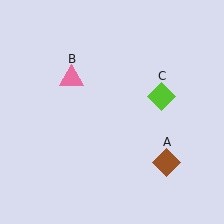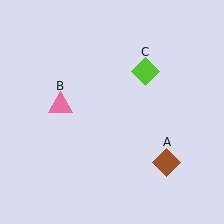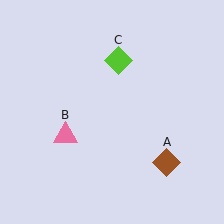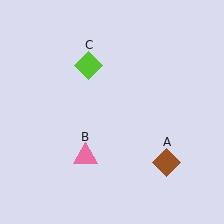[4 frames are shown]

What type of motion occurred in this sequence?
The pink triangle (object B), lime diamond (object C) rotated counterclockwise around the center of the scene.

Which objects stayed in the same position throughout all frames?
Brown diamond (object A) remained stationary.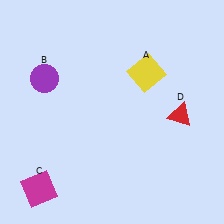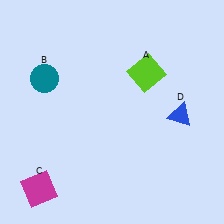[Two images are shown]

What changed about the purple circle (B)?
In Image 1, B is purple. In Image 2, it changed to teal.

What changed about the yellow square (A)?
In Image 1, A is yellow. In Image 2, it changed to lime.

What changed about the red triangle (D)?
In Image 1, D is red. In Image 2, it changed to blue.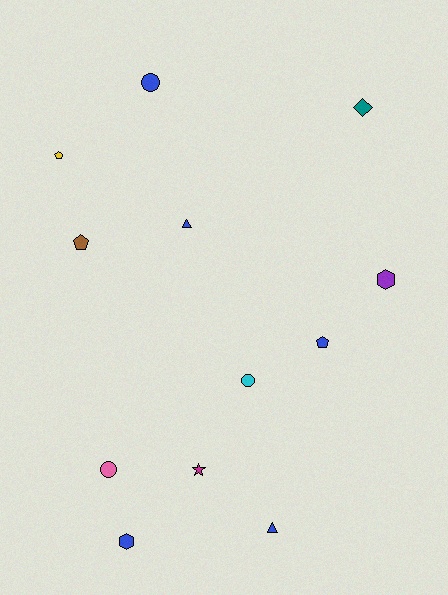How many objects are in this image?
There are 12 objects.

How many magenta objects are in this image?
There is 1 magenta object.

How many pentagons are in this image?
There are 3 pentagons.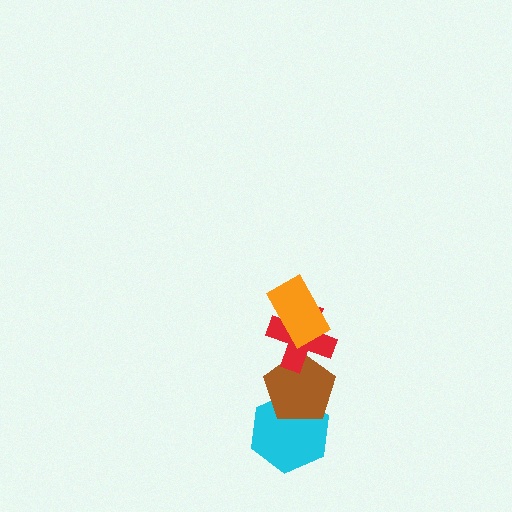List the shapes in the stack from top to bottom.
From top to bottom: the orange rectangle, the red cross, the brown pentagon, the cyan hexagon.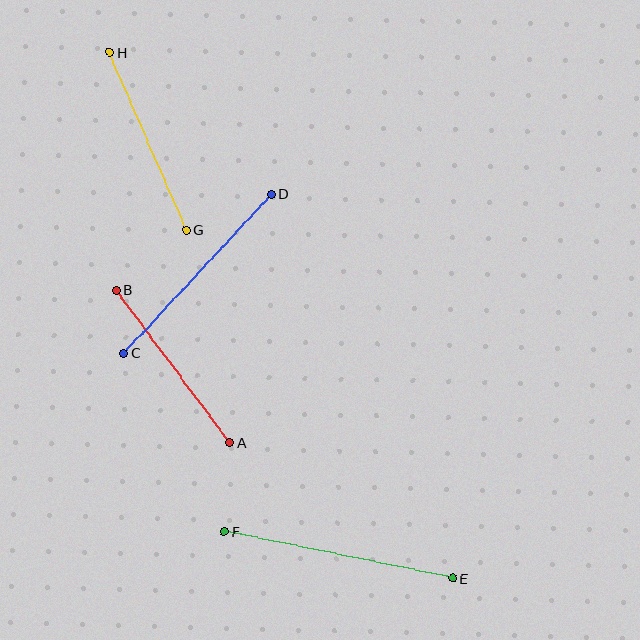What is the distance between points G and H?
The distance is approximately 194 pixels.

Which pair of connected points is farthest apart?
Points E and F are farthest apart.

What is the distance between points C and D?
The distance is approximately 217 pixels.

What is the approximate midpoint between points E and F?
The midpoint is at approximately (339, 555) pixels.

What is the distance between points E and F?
The distance is approximately 234 pixels.